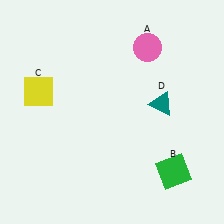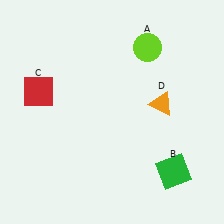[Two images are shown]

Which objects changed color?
A changed from pink to lime. C changed from yellow to red. D changed from teal to orange.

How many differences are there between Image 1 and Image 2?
There are 3 differences between the two images.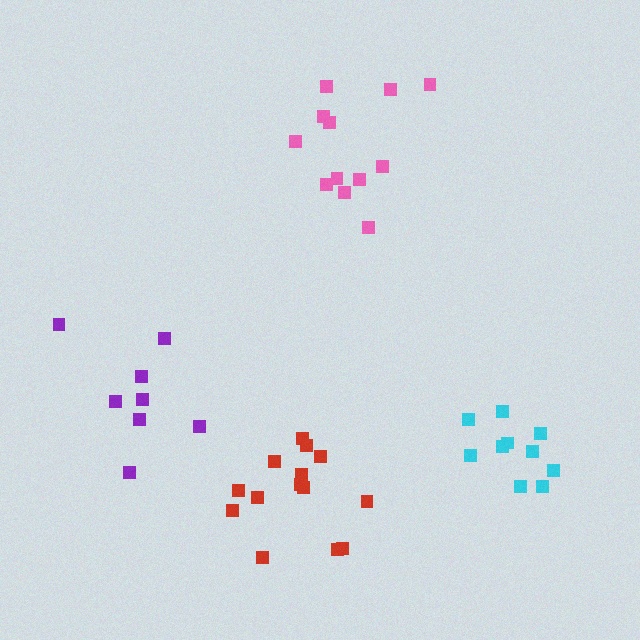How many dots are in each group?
Group 1: 12 dots, Group 2: 10 dots, Group 3: 8 dots, Group 4: 14 dots (44 total).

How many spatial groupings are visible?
There are 4 spatial groupings.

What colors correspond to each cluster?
The clusters are colored: pink, cyan, purple, red.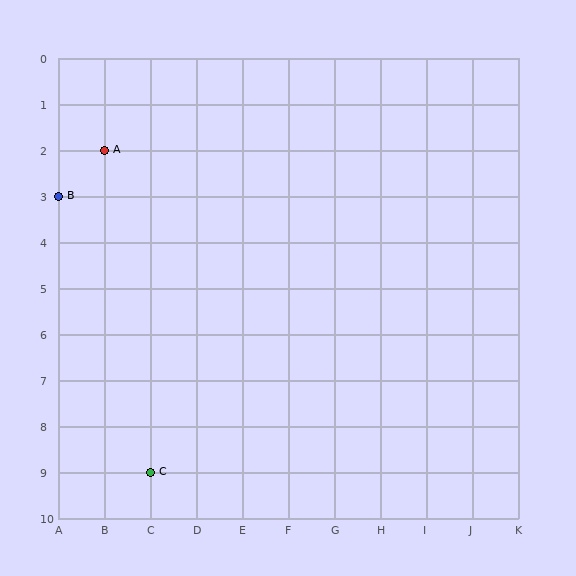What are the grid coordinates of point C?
Point C is at grid coordinates (C, 9).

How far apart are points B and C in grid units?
Points B and C are 2 columns and 6 rows apart (about 6.3 grid units diagonally).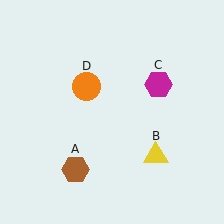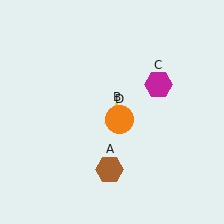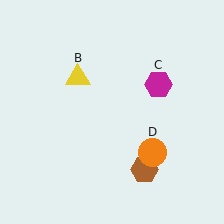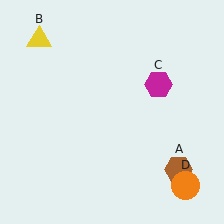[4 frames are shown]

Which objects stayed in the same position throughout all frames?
Magenta hexagon (object C) remained stationary.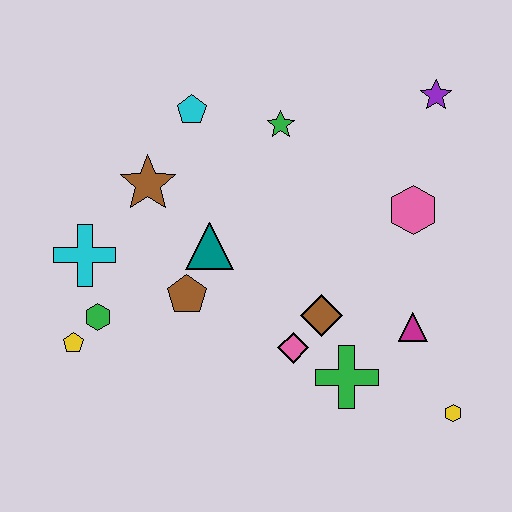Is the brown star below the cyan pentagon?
Yes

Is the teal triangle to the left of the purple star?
Yes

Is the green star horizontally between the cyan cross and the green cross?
Yes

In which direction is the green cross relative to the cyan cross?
The green cross is to the right of the cyan cross.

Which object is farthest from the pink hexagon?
The yellow pentagon is farthest from the pink hexagon.